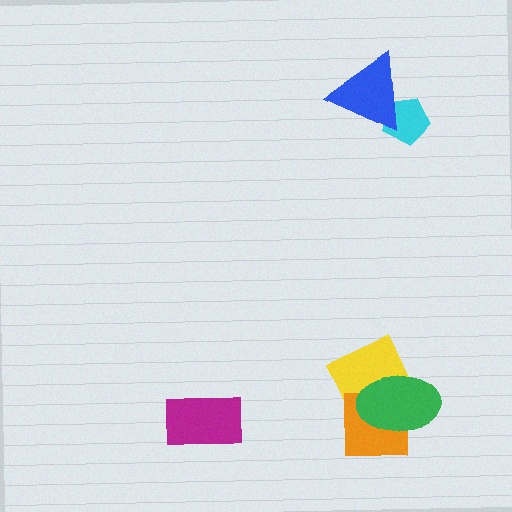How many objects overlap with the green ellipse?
2 objects overlap with the green ellipse.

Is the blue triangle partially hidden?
No, no other shape covers it.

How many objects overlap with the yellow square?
2 objects overlap with the yellow square.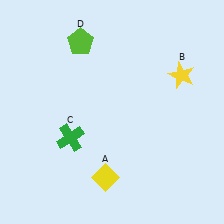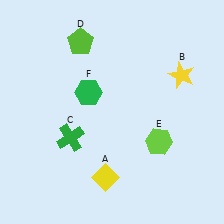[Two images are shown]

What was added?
A lime hexagon (E), a green hexagon (F) were added in Image 2.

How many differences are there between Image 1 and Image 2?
There are 2 differences between the two images.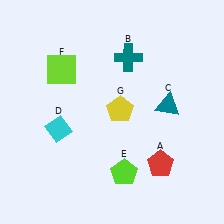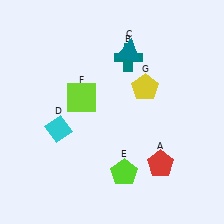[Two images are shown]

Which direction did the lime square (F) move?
The lime square (F) moved down.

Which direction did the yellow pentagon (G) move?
The yellow pentagon (G) moved right.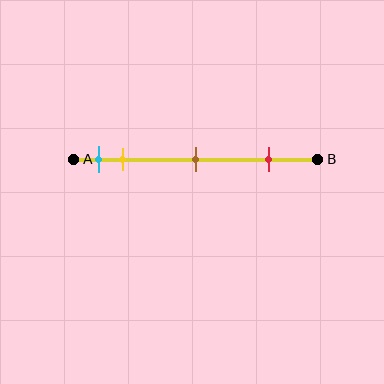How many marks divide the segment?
There are 4 marks dividing the segment.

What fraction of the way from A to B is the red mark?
The red mark is approximately 80% (0.8) of the way from A to B.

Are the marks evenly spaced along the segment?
No, the marks are not evenly spaced.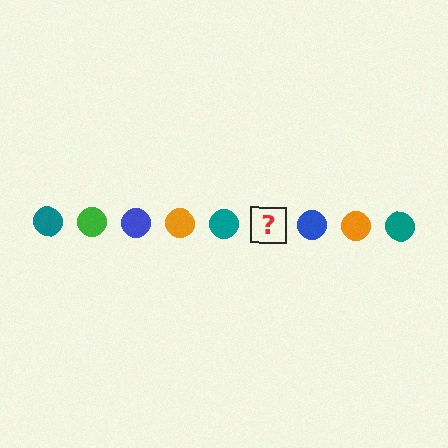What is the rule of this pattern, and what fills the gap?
The rule is that the pattern cycles through teal, green, blue, orange circles. The gap should be filled with a green circle.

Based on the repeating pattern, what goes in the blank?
The blank should be a green circle.